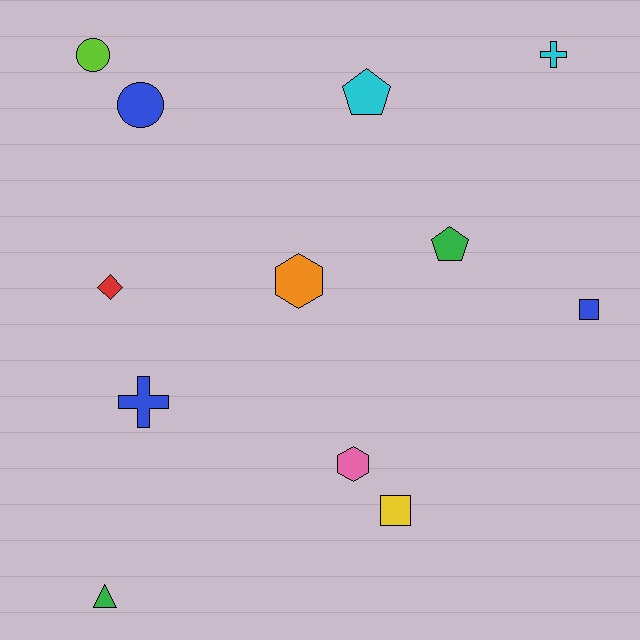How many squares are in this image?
There are 2 squares.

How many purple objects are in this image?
There are no purple objects.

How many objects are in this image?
There are 12 objects.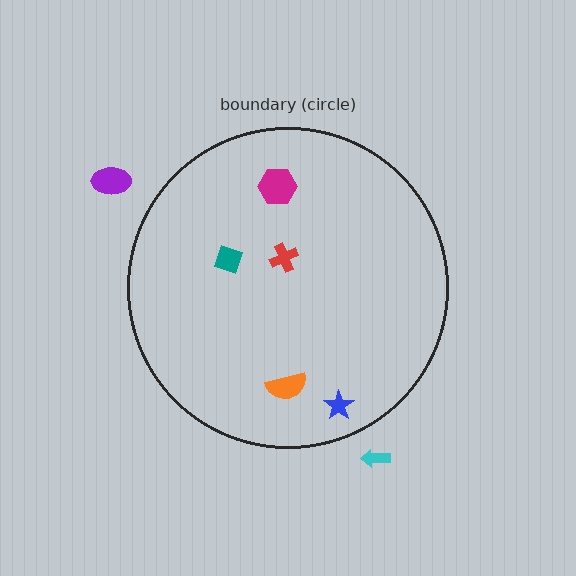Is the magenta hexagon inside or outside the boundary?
Inside.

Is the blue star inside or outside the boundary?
Inside.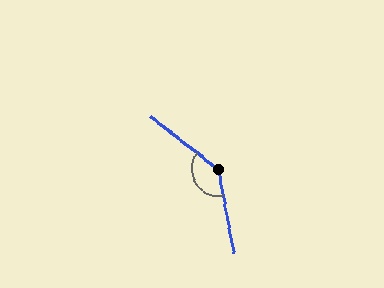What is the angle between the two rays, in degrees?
Approximately 138 degrees.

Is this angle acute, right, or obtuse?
It is obtuse.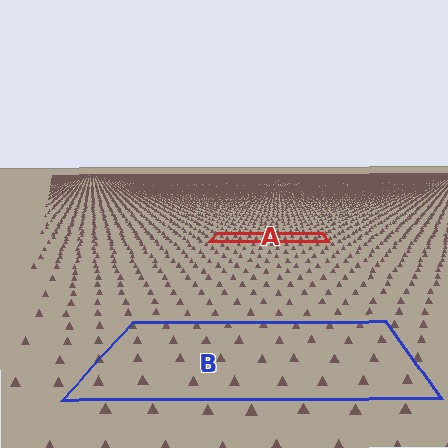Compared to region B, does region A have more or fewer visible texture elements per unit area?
Region A has more texture elements per unit area — they are packed more densely because it is farther away.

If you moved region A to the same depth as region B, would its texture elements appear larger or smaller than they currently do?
They would appear larger. At a closer depth, the same texture elements are projected at a bigger on-screen size.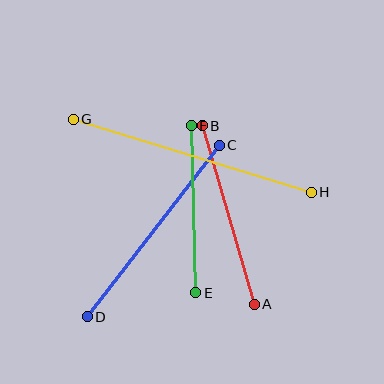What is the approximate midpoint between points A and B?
The midpoint is at approximately (228, 215) pixels.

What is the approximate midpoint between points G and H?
The midpoint is at approximately (192, 156) pixels.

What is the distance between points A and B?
The distance is approximately 186 pixels.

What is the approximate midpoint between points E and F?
The midpoint is at approximately (193, 209) pixels.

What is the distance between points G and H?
The distance is approximately 249 pixels.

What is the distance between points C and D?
The distance is approximately 216 pixels.